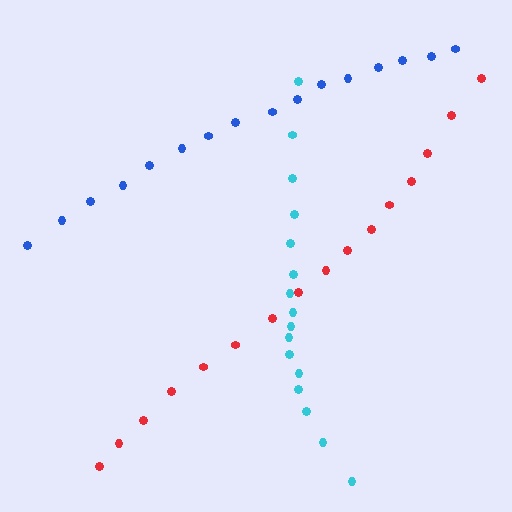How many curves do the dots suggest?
There are 3 distinct paths.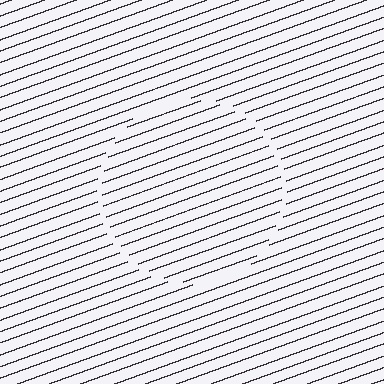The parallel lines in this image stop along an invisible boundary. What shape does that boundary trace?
An illusory circle. The interior of the shape contains the same grating, shifted by half a period — the contour is defined by the phase discontinuity where line-ends from the inner and outer gratings abut.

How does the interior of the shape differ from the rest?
The interior of the shape contains the same grating, shifted by half a period — the contour is defined by the phase discontinuity where line-ends from the inner and outer gratings abut.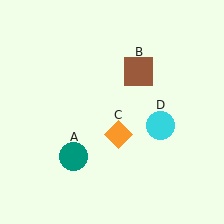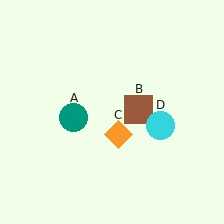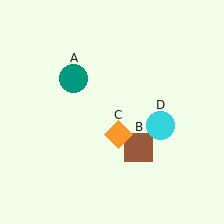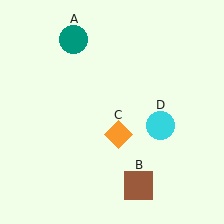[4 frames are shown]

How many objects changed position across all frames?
2 objects changed position: teal circle (object A), brown square (object B).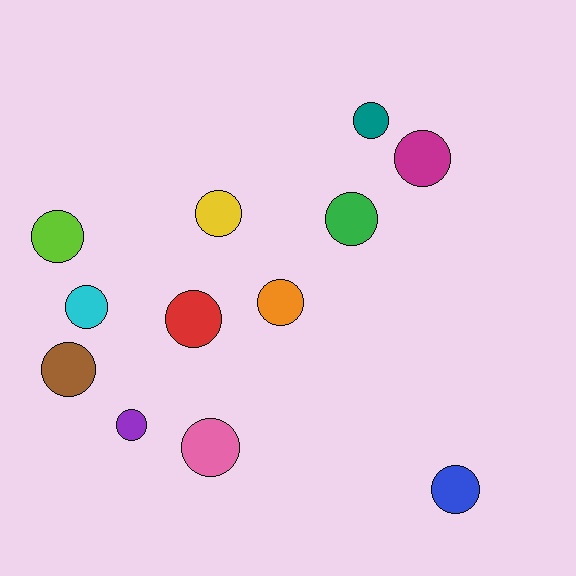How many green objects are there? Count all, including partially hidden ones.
There is 1 green object.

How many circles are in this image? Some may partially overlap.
There are 12 circles.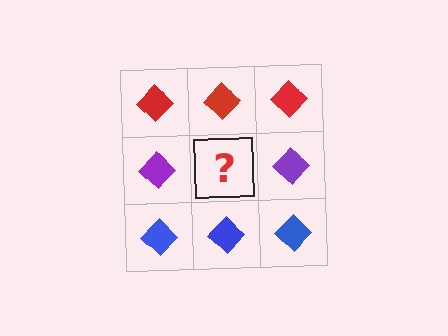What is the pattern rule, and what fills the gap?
The rule is that each row has a consistent color. The gap should be filled with a purple diamond.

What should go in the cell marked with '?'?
The missing cell should contain a purple diamond.